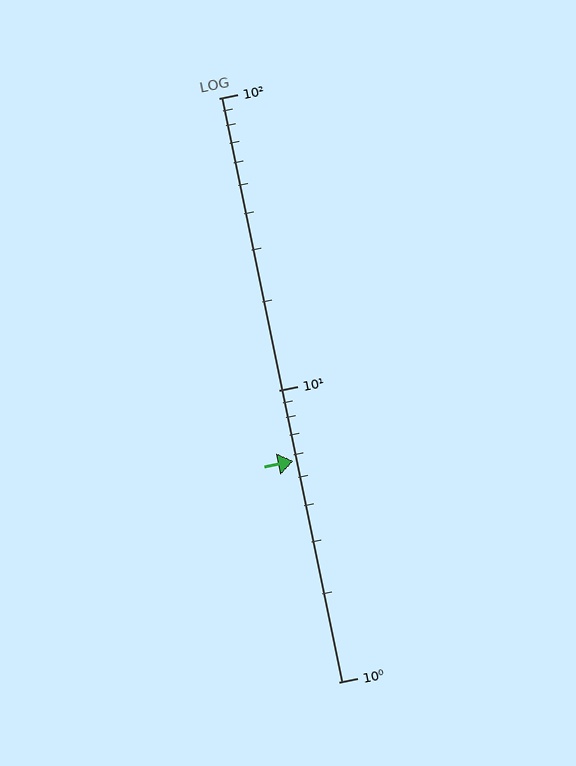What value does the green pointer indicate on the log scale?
The pointer indicates approximately 5.7.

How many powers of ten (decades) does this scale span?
The scale spans 2 decades, from 1 to 100.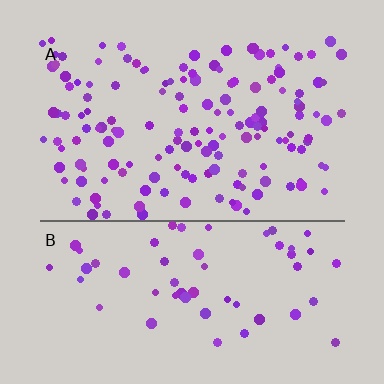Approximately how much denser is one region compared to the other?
Approximately 2.5× — region A over region B.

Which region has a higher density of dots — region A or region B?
A (the top).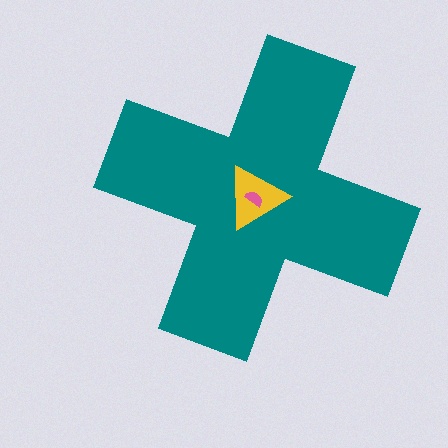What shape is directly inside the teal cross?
The yellow triangle.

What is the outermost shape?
The teal cross.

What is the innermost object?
The pink semicircle.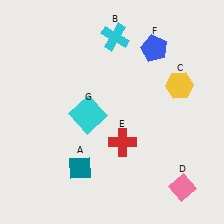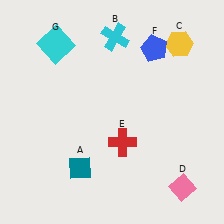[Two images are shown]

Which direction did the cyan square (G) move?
The cyan square (G) moved up.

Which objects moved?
The objects that moved are: the yellow hexagon (C), the cyan square (G).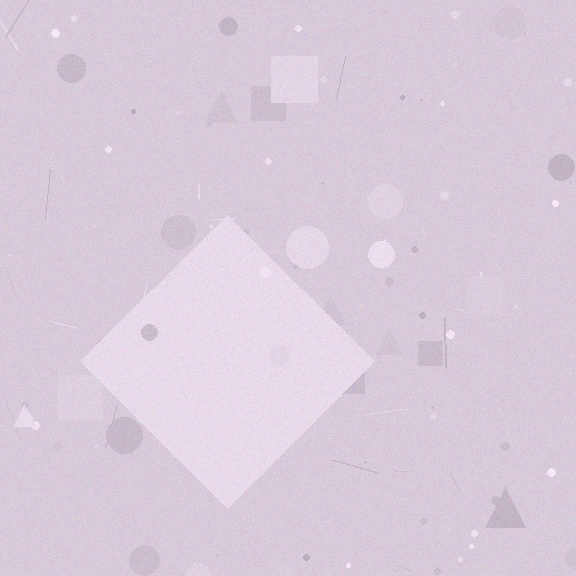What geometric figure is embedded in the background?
A diamond is embedded in the background.